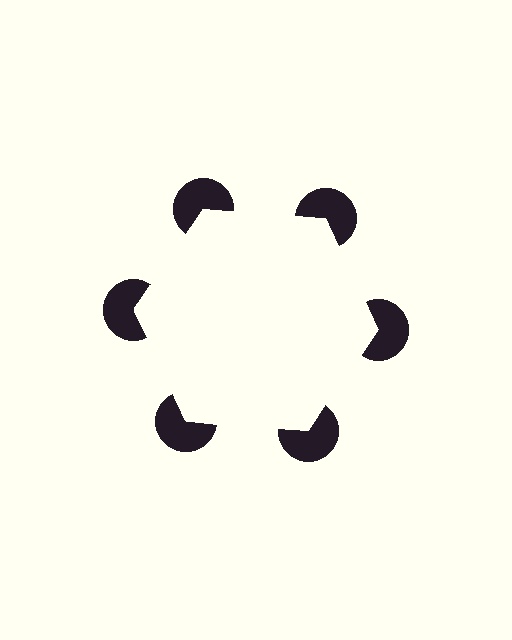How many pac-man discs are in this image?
There are 6 — one at each vertex of the illusory hexagon.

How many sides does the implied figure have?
6 sides.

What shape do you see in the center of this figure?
An illusory hexagon — its edges are inferred from the aligned wedge cuts in the pac-man discs, not physically drawn.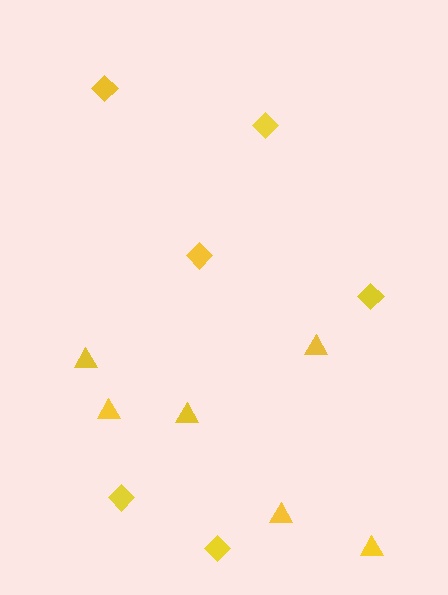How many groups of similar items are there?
There are 2 groups: one group of diamonds (6) and one group of triangles (6).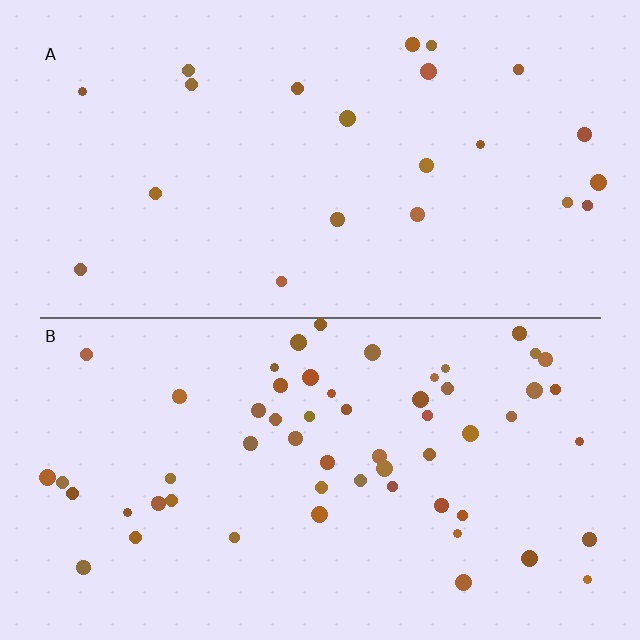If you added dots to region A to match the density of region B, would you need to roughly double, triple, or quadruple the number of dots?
Approximately triple.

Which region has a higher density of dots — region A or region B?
B (the bottom).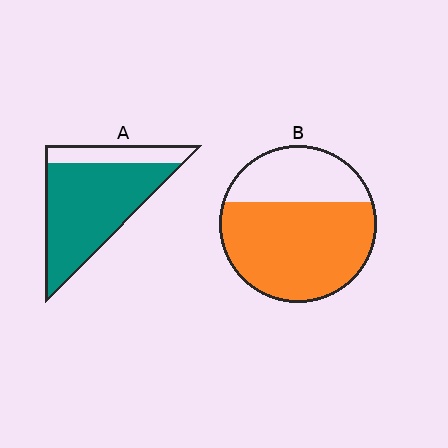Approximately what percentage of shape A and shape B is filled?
A is approximately 80% and B is approximately 70%.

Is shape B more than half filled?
Yes.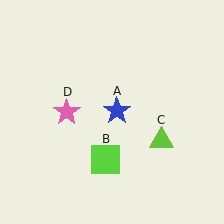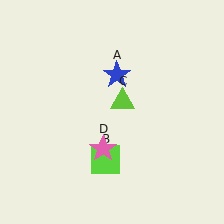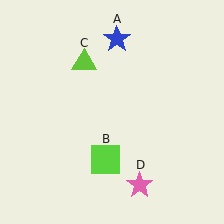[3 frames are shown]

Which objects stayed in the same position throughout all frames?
Lime square (object B) remained stationary.